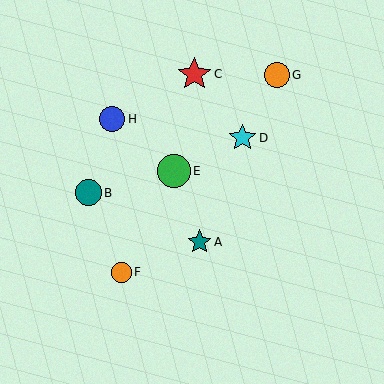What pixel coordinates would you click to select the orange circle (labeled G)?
Click at (277, 75) to select the orange circle G.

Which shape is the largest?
The red star (labeled C) is the largest.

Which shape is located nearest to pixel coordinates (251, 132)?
The cyan star (labeled D) at (242, 138) is nearest to that location.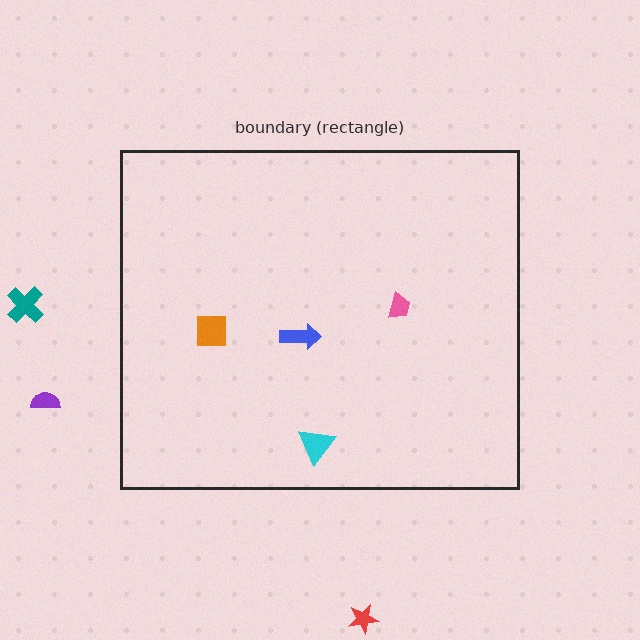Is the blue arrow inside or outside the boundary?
Inside.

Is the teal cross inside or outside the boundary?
Outside.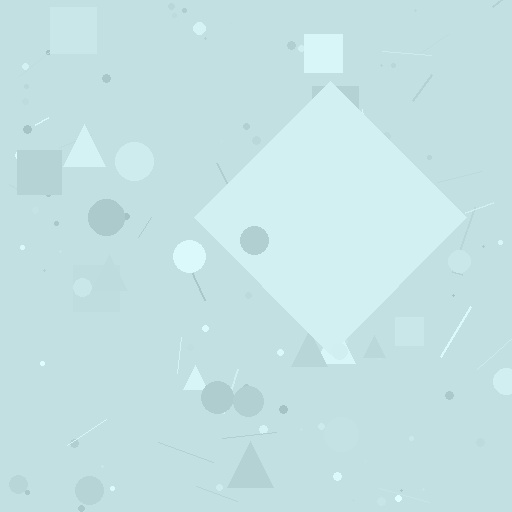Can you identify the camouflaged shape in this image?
The camouflaged shape is a diamond.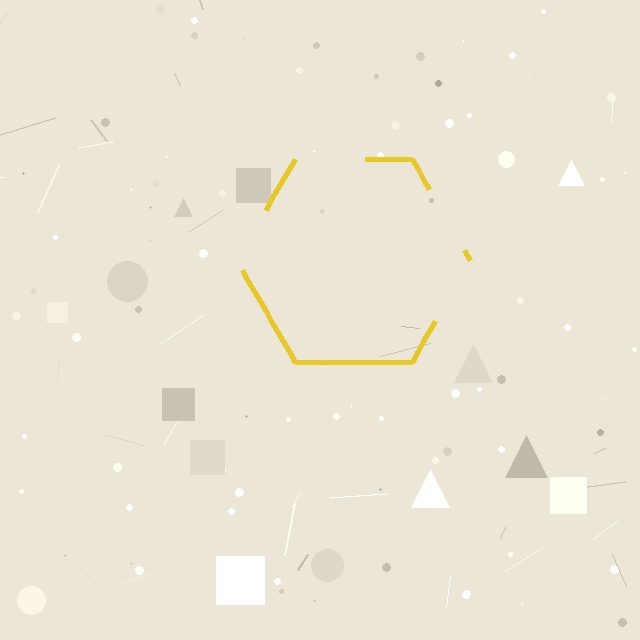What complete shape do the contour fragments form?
The contour fragments form a hexagon.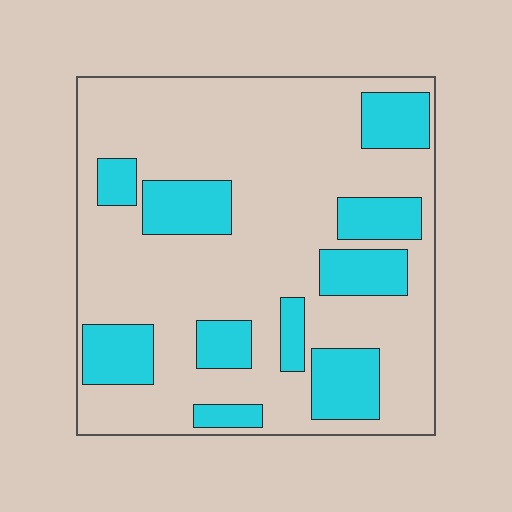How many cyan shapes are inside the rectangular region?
10.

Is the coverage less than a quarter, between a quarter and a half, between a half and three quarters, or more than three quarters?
Between a quarter and a half.